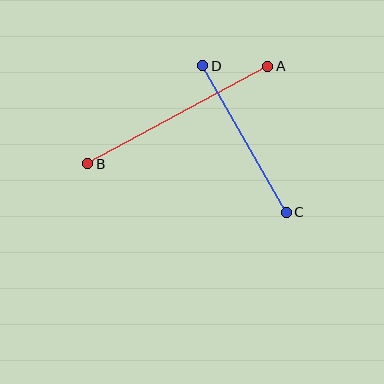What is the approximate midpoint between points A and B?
The midpoint is at approximately (178, 115) pixels.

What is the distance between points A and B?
The distance is approximately 205 pixels.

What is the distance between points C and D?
The distance is approximately 169 pixels.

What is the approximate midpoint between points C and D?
The midpoint is at approximately (244, 139) pixels.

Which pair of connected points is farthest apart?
Points A and B are farthest apart.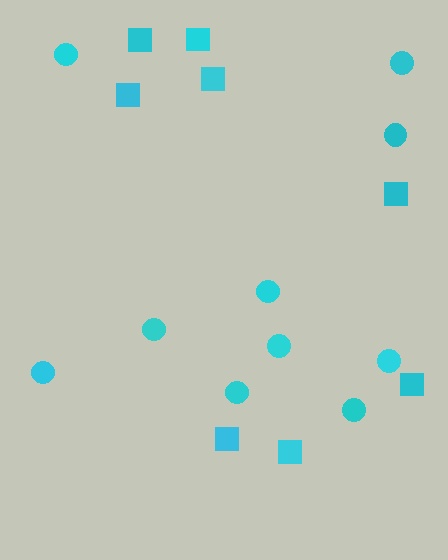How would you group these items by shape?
There are 2 groups: one group of circles (10) and one group of squares (8).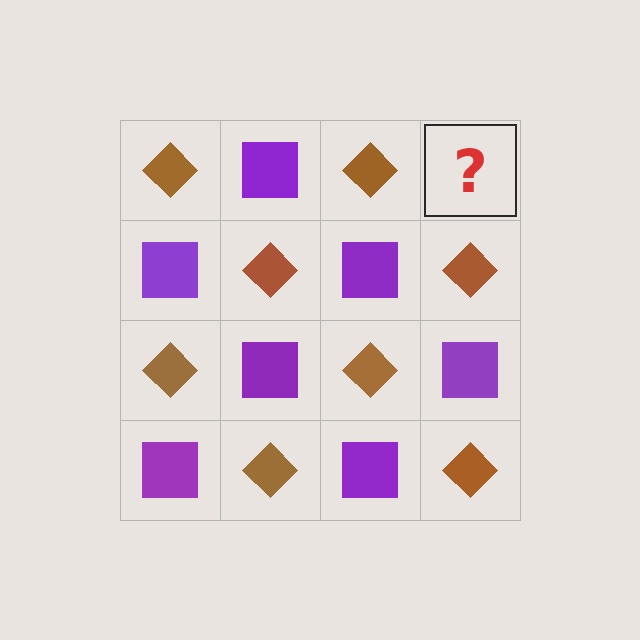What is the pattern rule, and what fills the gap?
The rule is that it alternates brown diamond and purple square in a checkerboard pattern. The gap should be filled with a purple square.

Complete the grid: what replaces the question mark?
The question mark should be replaced with a purple square.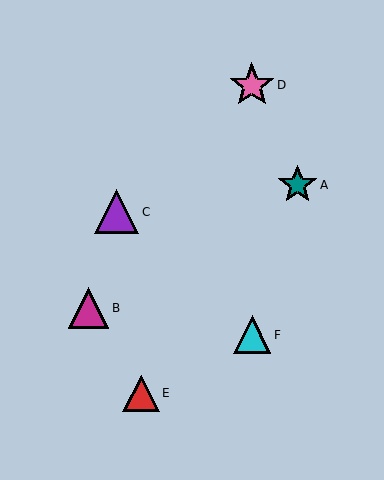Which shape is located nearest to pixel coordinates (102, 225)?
The purple triangle (labeled C) at (117, 212) is nearest to that location.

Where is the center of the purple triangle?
The center of the purple triangle is at (117, 212).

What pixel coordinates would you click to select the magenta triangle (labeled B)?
Click at (88, 308) to select the magenta triangle B.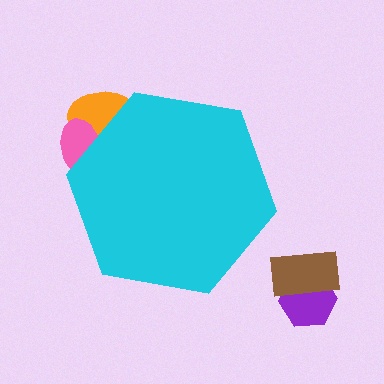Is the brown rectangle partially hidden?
No, the brown rectangle is fully visible.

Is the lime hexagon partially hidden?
No, the lime hexagon is fully visible.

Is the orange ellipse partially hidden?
Yes, the orange ellipse is partially hidden behind the cyan hexagon.